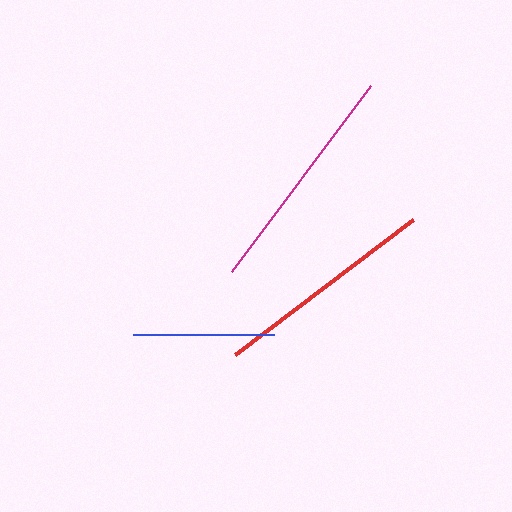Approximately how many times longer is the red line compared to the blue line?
The red line is approximately 1.6 times the length of the blue line.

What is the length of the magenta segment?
The magenta segment is approximately 232 pixels long.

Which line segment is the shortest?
The blue line is the shortest at approximately 142 pixels.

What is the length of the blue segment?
The blue segment is approximately 142 pixels long.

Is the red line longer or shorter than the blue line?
The red line is longer than the blue line.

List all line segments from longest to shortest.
From longest to shortest: magenta, red, blue.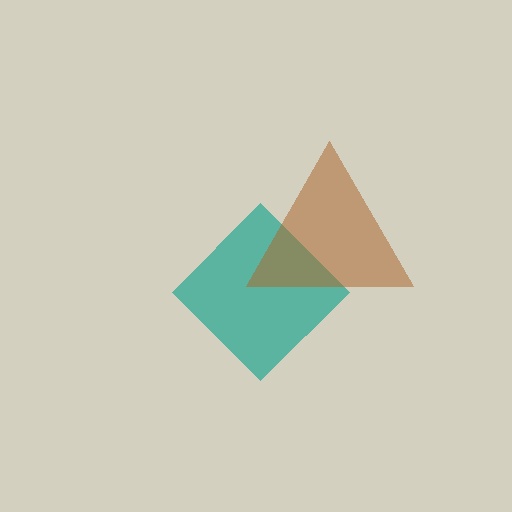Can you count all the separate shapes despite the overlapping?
Yes, there are 2 separate shapes.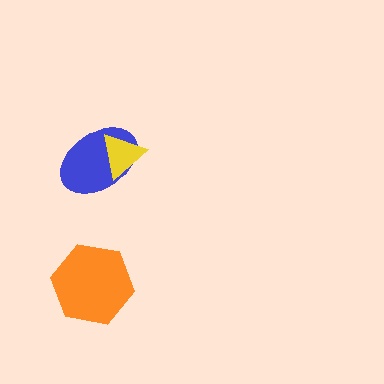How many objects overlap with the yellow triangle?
1 object overlaps with the yellow triangle.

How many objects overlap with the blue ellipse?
1 object overlaps with the blue ellipse.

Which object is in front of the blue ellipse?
The yellow triangle is in front of the blue ellipse.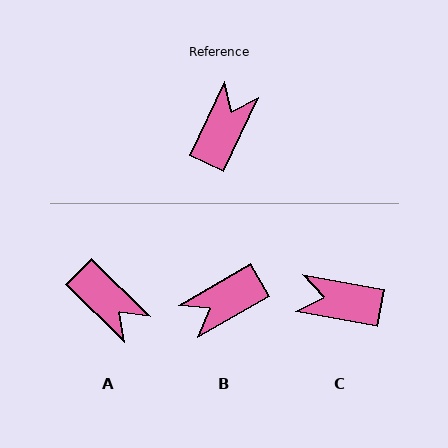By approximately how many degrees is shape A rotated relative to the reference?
Approximately 109 degrees clockwise.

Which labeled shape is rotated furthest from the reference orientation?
B, about 145 degrees away.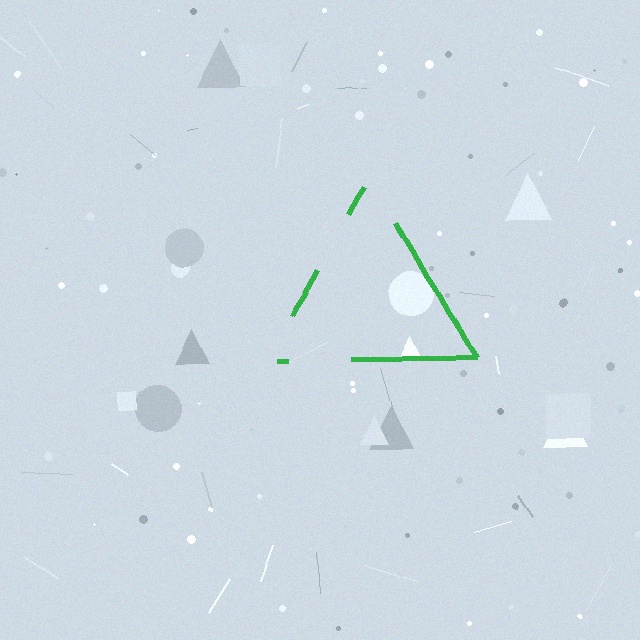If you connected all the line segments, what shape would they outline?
They would outline a triangle.